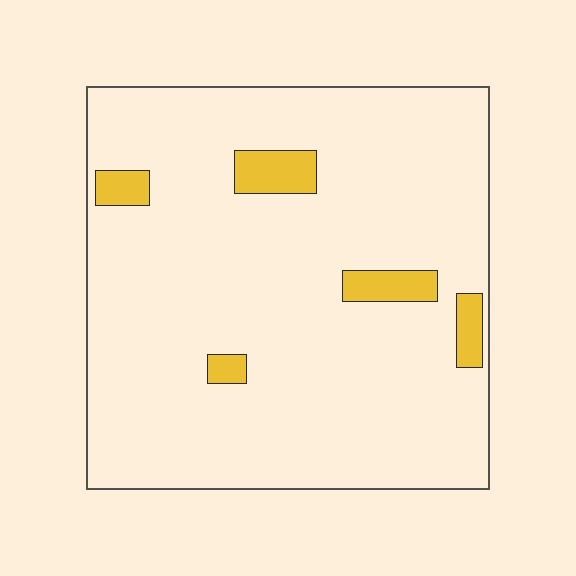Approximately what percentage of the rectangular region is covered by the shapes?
Approximately 5%.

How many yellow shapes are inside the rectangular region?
5.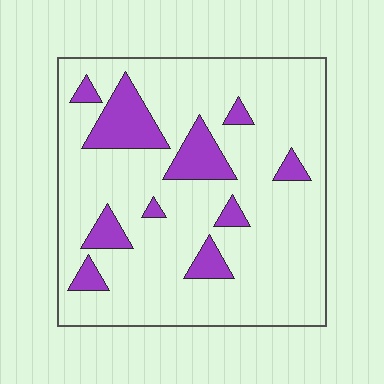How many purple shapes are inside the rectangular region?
10.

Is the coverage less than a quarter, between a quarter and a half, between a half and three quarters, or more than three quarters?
Less than a quarter.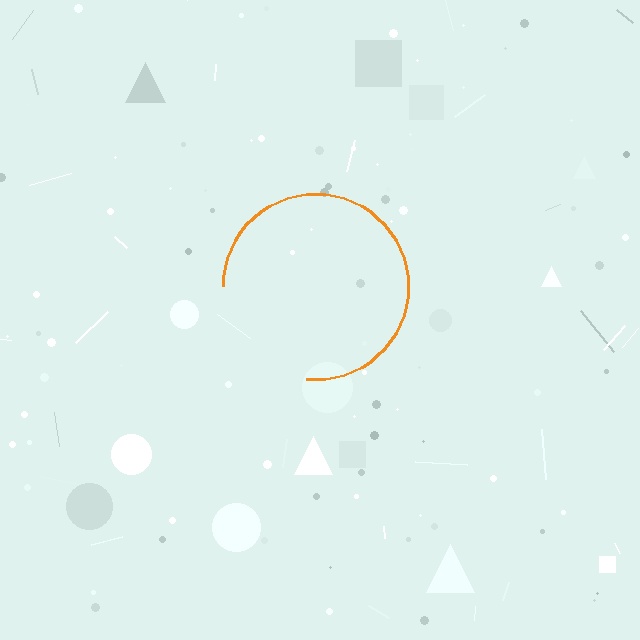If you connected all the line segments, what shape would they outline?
They would outline a circle.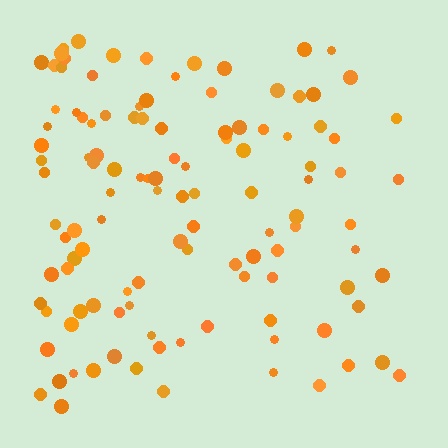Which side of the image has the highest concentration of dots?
The left.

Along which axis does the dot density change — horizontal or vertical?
Horizontal.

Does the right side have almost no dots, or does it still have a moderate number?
Still a moderate number, just noticeably fewer than the left.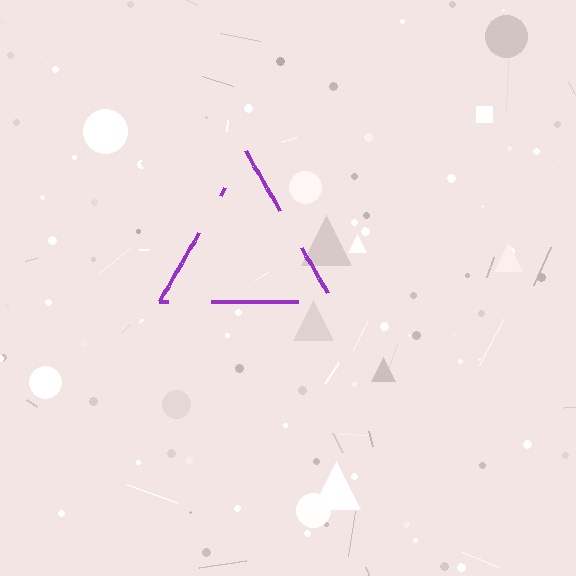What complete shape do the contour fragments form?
The contour fragments form a triangle.